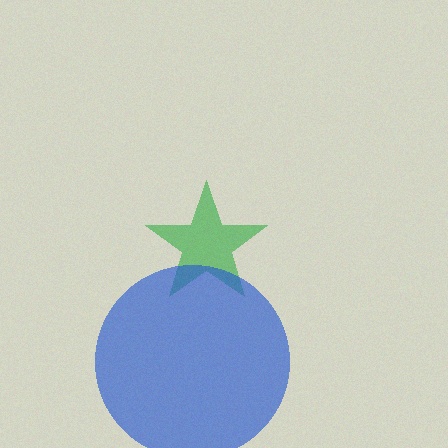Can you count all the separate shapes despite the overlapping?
Yes, there are 2 separate shapes.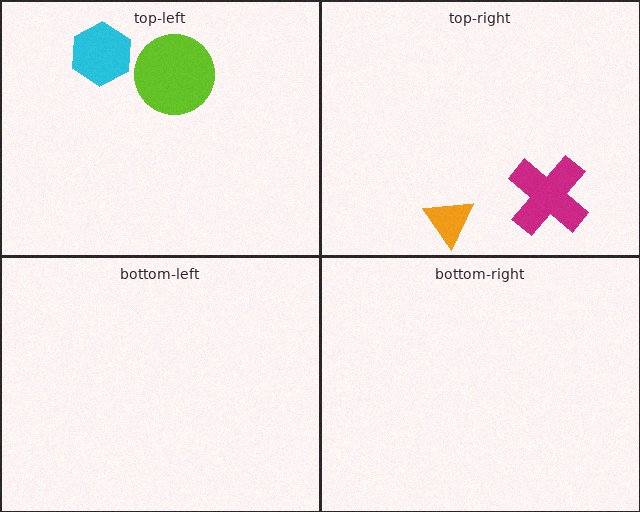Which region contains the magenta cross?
The top-right region.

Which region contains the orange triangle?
The top-right region.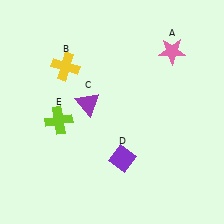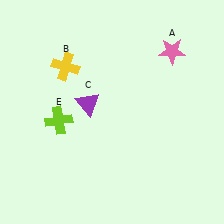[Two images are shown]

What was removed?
The purple diamond (D) was removed in Image 2.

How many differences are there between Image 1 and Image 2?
There is 1 difference between the two images.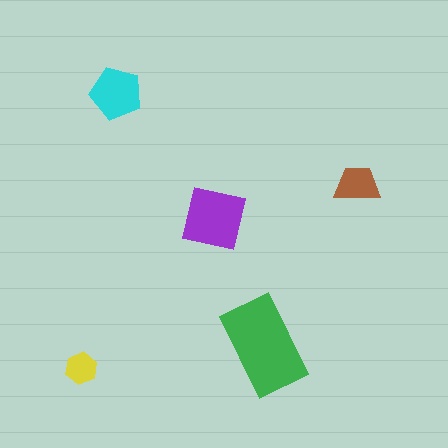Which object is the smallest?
The yellow hexagon.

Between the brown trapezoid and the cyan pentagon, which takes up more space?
The cyan pentagon.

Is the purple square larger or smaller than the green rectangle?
Smaller.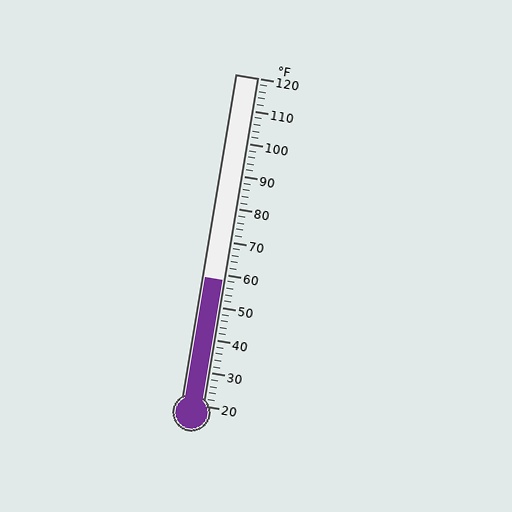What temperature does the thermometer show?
The thermometer shows approximately 58°F.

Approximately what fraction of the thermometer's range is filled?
The thermometer is filled to approximately 40% of its range.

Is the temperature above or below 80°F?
The temperature is below 80°F.